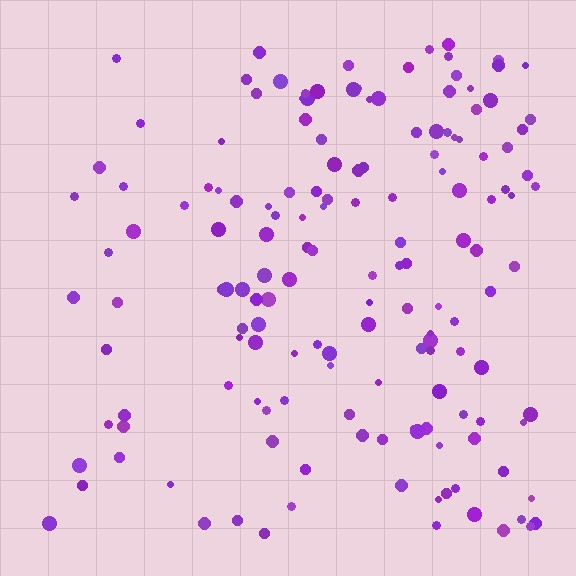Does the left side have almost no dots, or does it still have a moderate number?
Still a moderate number, just noticeably fewer than the right.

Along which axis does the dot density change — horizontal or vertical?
Horizontal.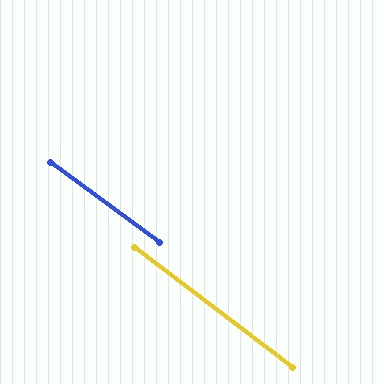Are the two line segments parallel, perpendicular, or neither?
Parallel — their directions differ by only 1.0°.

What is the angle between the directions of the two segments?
Approximately 1 degree.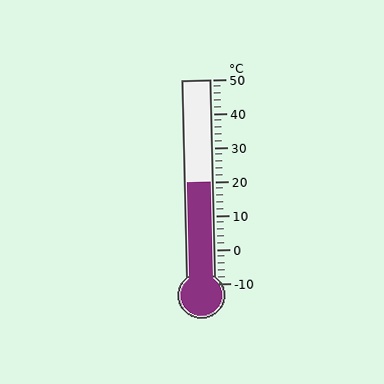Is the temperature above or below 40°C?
The temperature is below 40°C.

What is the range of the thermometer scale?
The thermometer scale ranges from -10°C to 50°C.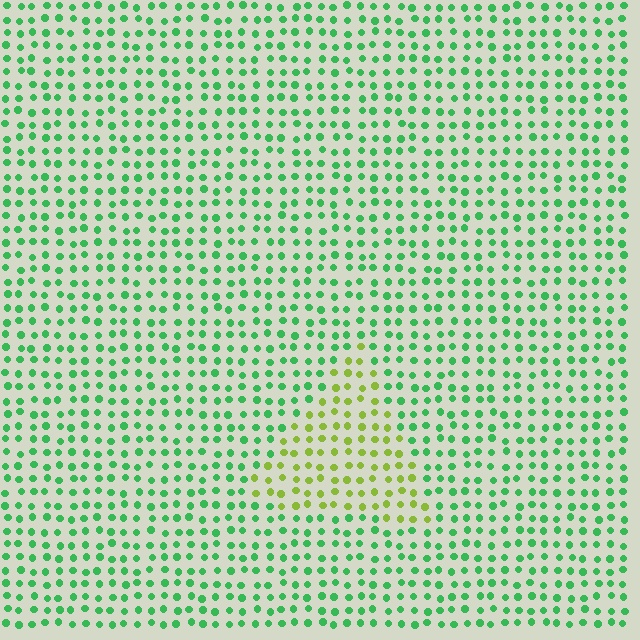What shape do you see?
I see a triangle.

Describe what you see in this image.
The image is filled with small green elements in a uniform arrangement. A triangle-shaped region is visible where the elements are tinted to a slightly different hue, forming a subtle color boundary.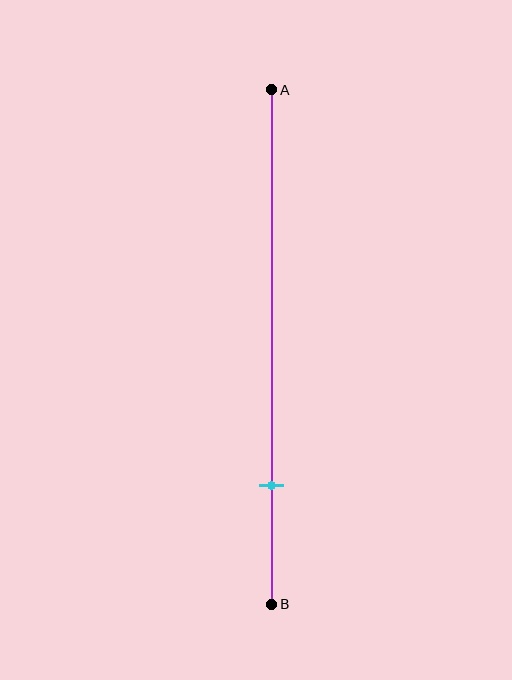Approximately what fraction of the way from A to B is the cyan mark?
The cyan mark is approximately 75% of the way from A to B.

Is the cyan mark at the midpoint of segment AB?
No, the mark is at about 75% from A, not at the 50% midpoint.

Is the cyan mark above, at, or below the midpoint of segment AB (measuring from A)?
The cyan mark is below the midpoint of segment AB.